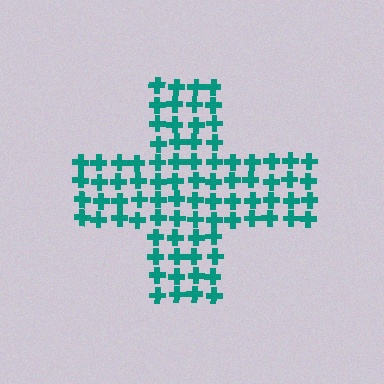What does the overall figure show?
The overall figure shows a cross.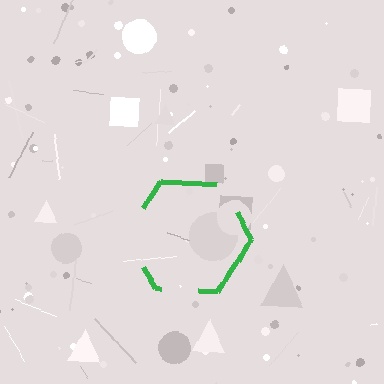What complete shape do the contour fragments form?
The contour fragments form a hexagon.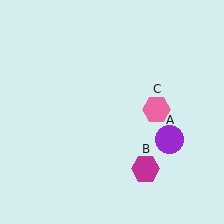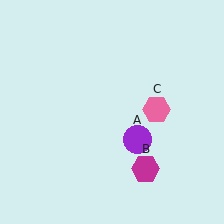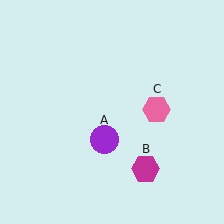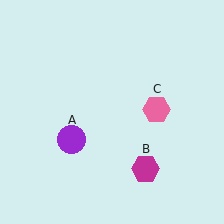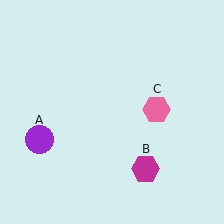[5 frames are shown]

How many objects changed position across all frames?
1 object changed position: purple circle (object A).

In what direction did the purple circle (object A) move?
The purple circle (object A) moved left.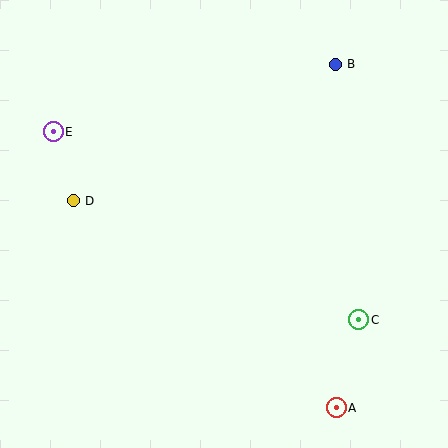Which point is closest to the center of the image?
Point D at (73, 201) is closest to the center.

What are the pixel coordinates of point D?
Point D is at (73, 201).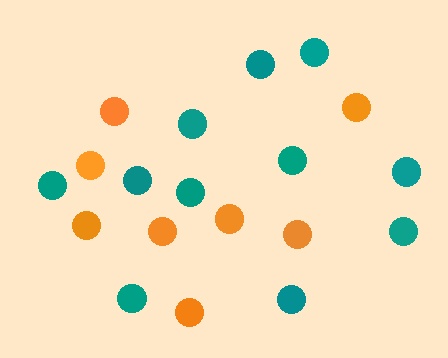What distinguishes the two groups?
There are 2 groups: one group of orange circles (8) and one group of teal circles (11).